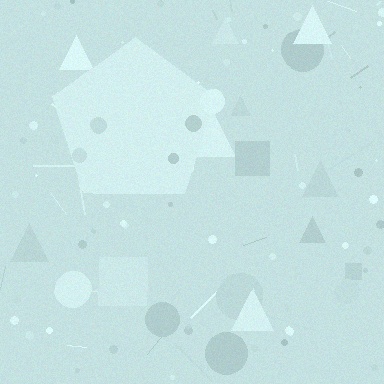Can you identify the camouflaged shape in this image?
The camouflaged shape is a pentagon.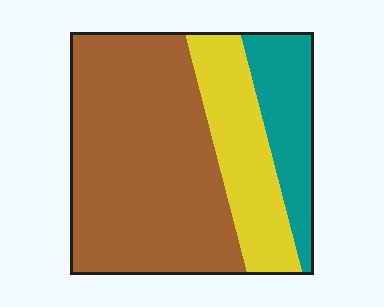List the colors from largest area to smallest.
From largest to smallest: brown, yellow, teal.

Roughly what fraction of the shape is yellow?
Yellow covers around 25% of the shape.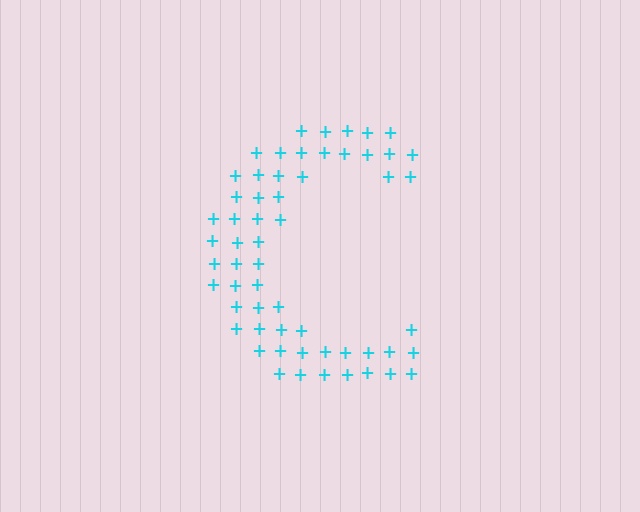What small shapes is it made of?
It is made of small plus signs.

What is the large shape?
The large shape is the letter C.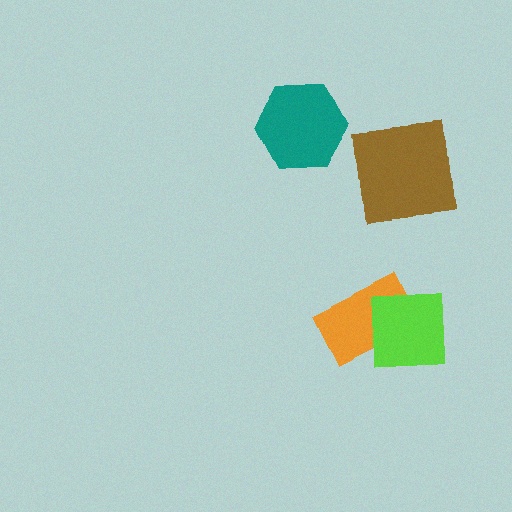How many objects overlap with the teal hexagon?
0 objects overlap with the teal hexagon.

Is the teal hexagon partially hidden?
No, no other shape covers it.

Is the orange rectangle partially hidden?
Yes, it is partially covered by another shape.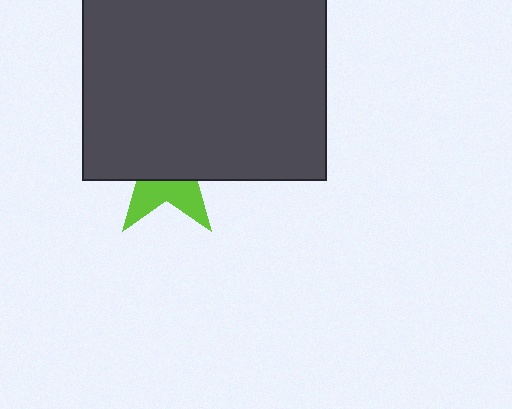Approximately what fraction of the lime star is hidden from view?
Roughly 65% of the lime star is hidden behind the dark gray square.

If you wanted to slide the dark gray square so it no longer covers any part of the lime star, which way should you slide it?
Slide it up — that is the most direct way to separate the two shapes.